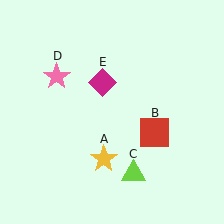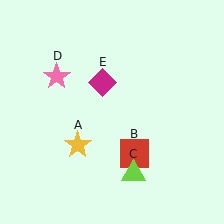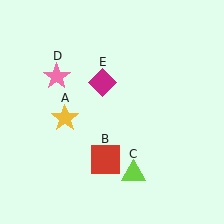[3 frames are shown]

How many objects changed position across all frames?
2 objects changed position: yellow star (object A), red square (object B).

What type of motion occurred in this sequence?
The yellow star (object A), red square (object B) rotated clockwise around the center of the scene.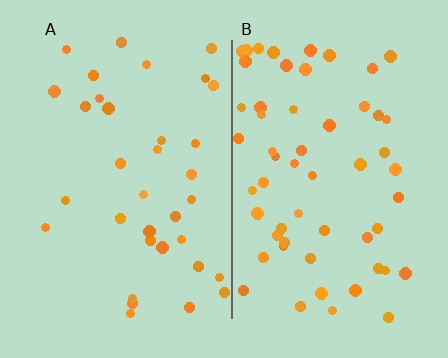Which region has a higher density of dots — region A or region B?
B (the right).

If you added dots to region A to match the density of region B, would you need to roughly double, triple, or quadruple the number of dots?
Approximately double.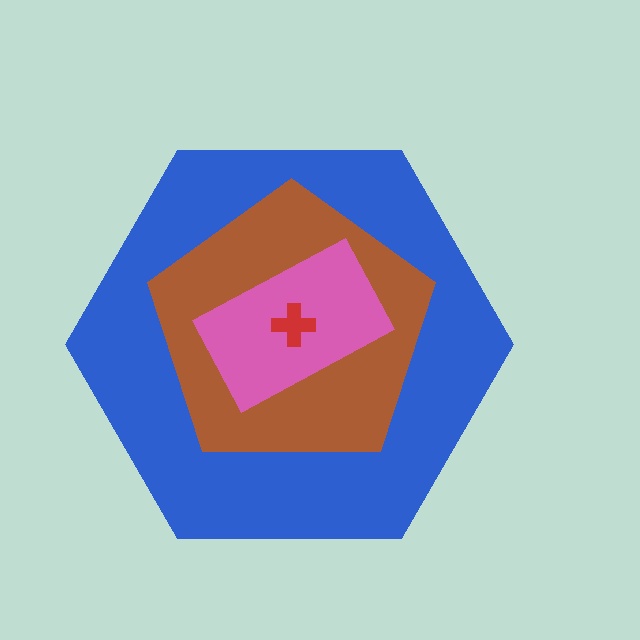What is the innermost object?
The red cross.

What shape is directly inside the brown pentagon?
The pink rectangle.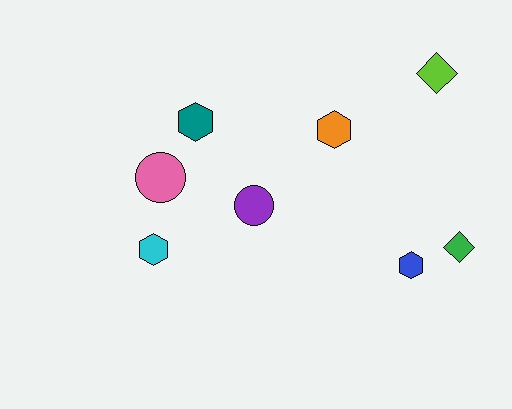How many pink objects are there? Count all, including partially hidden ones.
There is 1 pink object.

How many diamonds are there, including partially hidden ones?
There are 2 diamonds.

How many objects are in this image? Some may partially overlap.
There are 8 objects.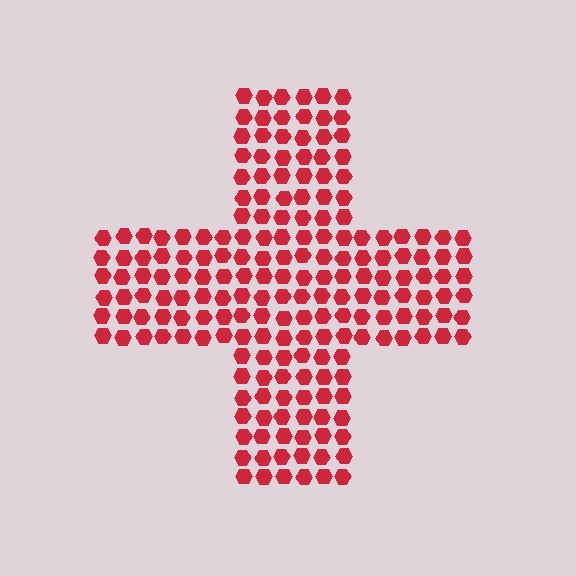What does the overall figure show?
The overall figure shows a cross.